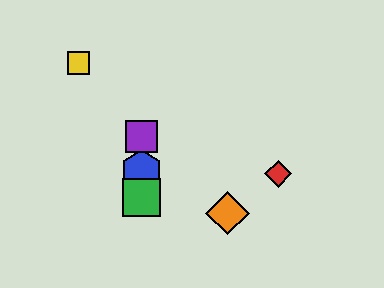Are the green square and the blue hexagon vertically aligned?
Yes, both are at x≈142.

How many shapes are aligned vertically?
3 shapes (the blue hexagon, the green square, the purple square) are aligned vertically.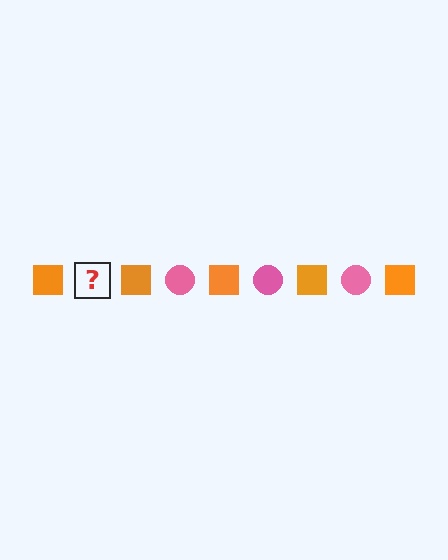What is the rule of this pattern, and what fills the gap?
The rule is that the pattern alternates between orange square and pink circle. The gap should be filled with a pink circle.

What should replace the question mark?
The question mark should be replaced with a pink circle.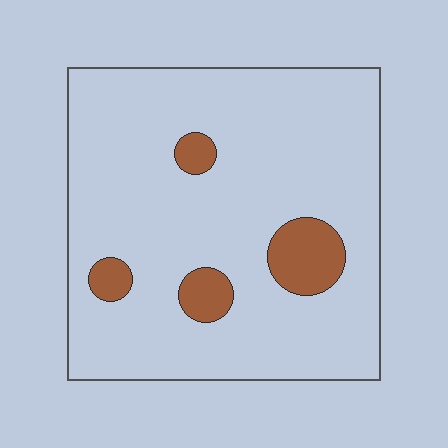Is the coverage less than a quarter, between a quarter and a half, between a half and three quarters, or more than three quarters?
Less than a quarter.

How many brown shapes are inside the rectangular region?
4.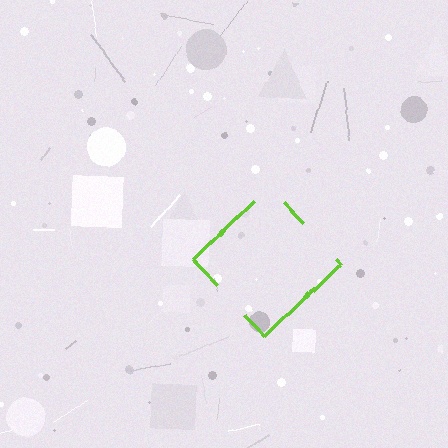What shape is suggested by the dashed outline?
The dashed outline suggests a diamond.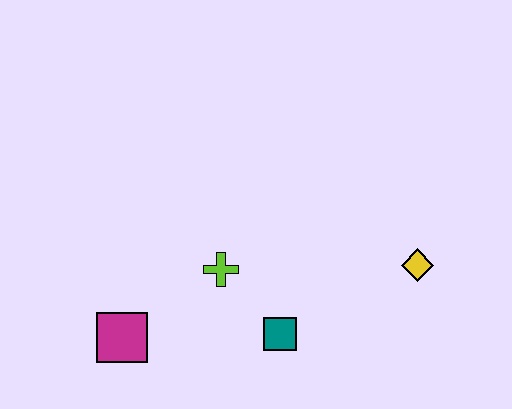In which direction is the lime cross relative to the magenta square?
The lime cross is to the right of the magenta square.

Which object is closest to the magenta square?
The lime cross is closest to the magenta square.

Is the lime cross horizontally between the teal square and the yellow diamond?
No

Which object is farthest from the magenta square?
The yellow diamond is farthest from the magenta square.